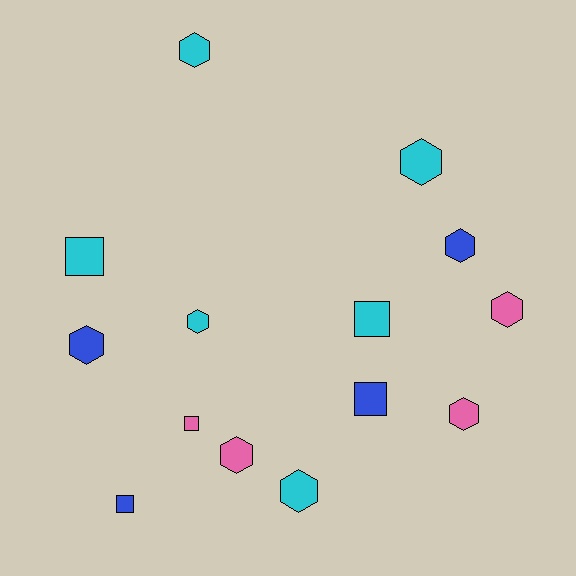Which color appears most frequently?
Cyan, with 6 objects.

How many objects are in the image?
There are 14 objects.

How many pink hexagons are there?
There are 3 pink hexagons.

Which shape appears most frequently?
Hexagon, with 9 objects.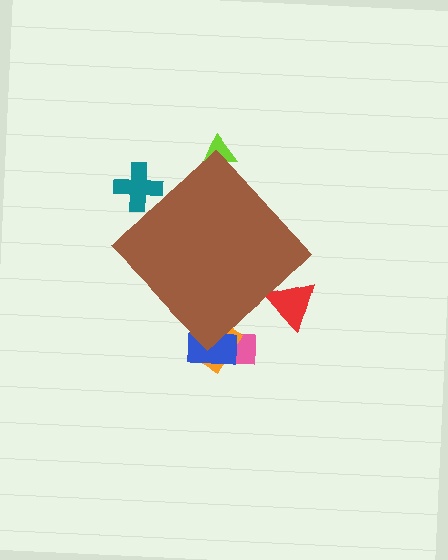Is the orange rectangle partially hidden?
Yes, the orange rectangle is partially hidden behind the brown diamond.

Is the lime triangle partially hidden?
Yes, the lime triangle is partially hidden behind the brown diamond.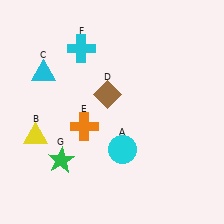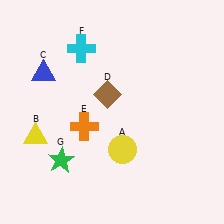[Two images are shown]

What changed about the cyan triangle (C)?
In Image 1, C is cyan. In Image 2, it changed to blue.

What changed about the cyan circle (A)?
In Image 1, A is cyan. In Image 2, it changed to yellow.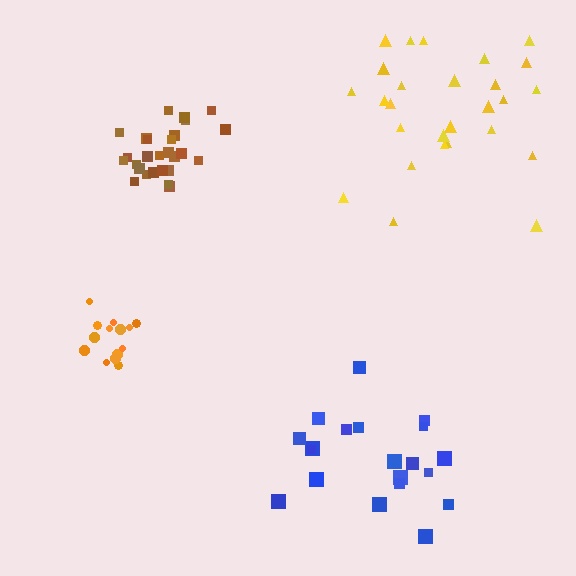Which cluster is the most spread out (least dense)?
Yellow.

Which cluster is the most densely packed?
Brown.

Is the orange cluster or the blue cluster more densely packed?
Orange.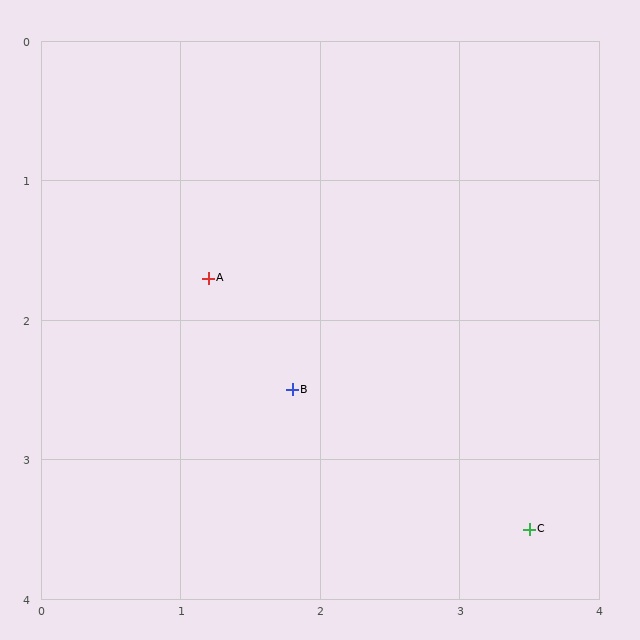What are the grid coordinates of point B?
Point B is at approximately (1.8, 2.5).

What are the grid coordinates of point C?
Point C is at approximately (3.5, 3.5).